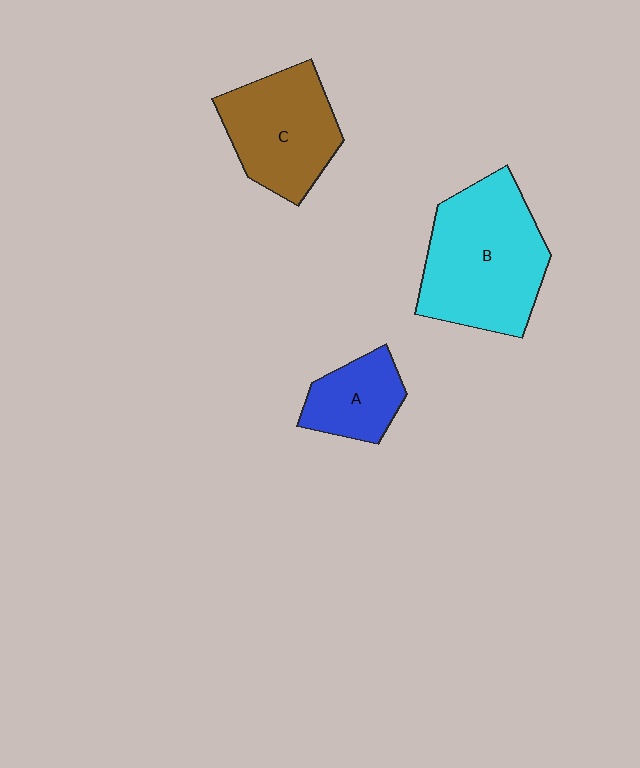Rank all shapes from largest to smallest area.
From largest to smallest: B (cyan), C (brown), A (blue).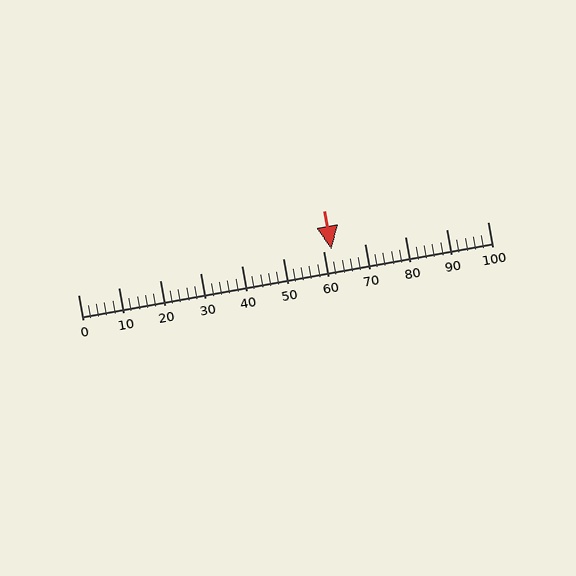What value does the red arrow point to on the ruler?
The red arrow points to approximately 62.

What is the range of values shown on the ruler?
The ruler shows values from 0 to 100.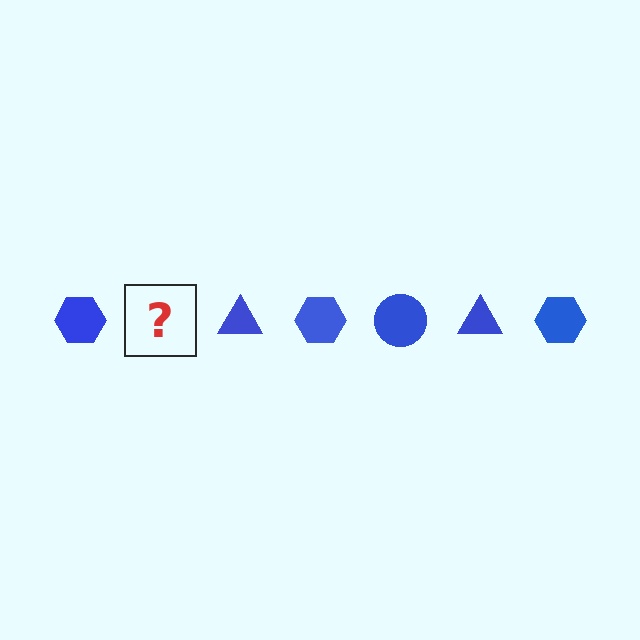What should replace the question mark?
The question mark should be replaced with a blue circle.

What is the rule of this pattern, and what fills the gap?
The rule is that the pattern cycles through hexagon, circle, triangle shapes in blue. The gap should be filled with a blue circle.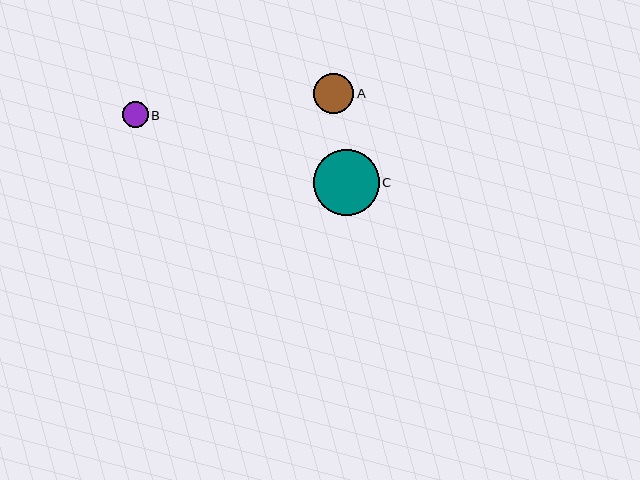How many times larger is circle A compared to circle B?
Circle A is approximately 1.6 times the size of circle B.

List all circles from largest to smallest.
From largest to smallest: C, A, B.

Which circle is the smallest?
Circle B is the smallest with a size of approximately 26 pixels.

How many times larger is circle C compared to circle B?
Circle C is approximately 2.6 times the size of circle B.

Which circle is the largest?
Circle C is the largest with a size of approximately 66 pixels.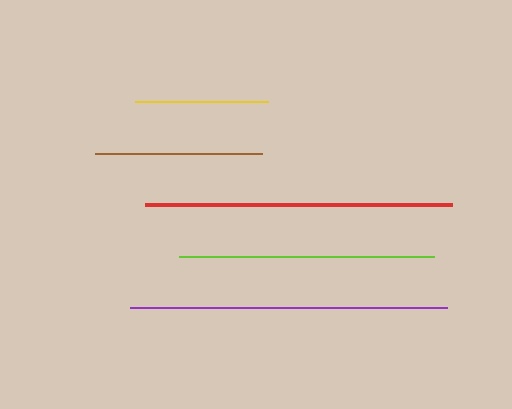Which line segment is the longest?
The purple line is the longest at approximately 317 pixels.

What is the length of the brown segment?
The brown segment is approximately 168 pixels long.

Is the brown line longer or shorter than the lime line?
The lime line is longer than the brown line.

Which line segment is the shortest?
The yellow line is the shortest at approximately 132 pixels.